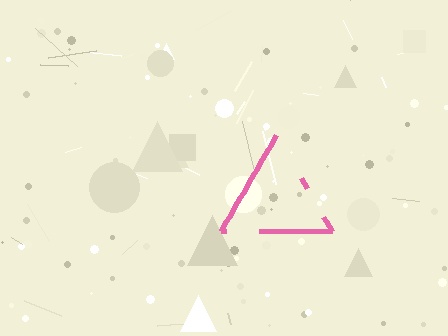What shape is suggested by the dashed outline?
The dashed outline suggests a triangle.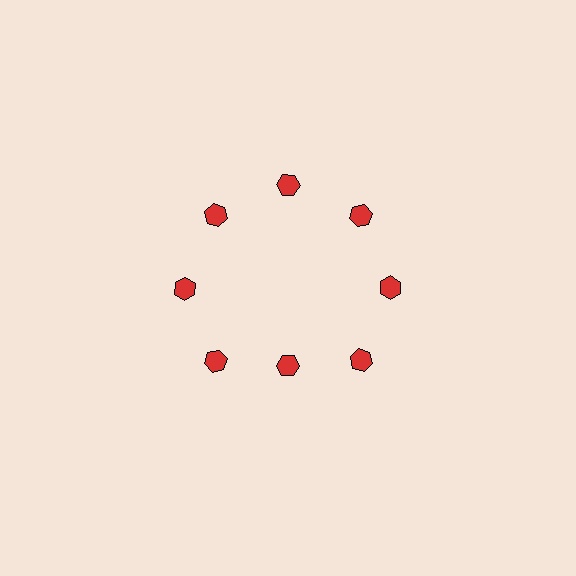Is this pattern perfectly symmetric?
No. The 8 red hexagons are arranged in a ring, but one element near the 6 o'clock position is pulled inward toward the center, breaking the 8-fold rotational symmetry.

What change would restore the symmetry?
The symmetry would be restored by moving it outward, back onto the ring so that all 8 hexagons sit at equal angles and equal distance from the center.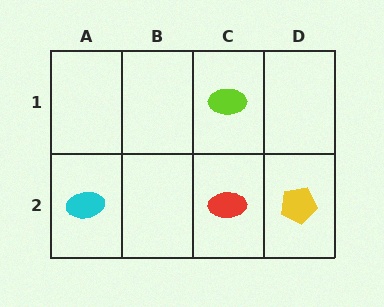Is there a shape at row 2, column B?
No, that cell is empty.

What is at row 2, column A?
A cyan ellipse.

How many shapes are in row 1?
1 shape.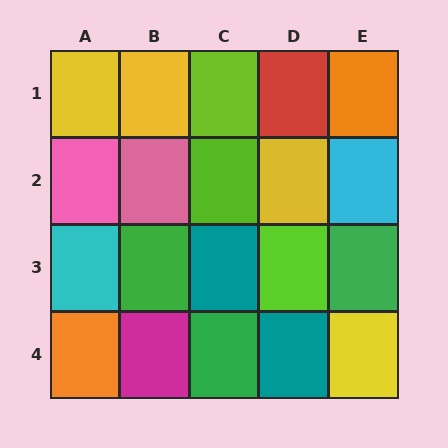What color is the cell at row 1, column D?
Red.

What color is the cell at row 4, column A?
Orange.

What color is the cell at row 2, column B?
Pink.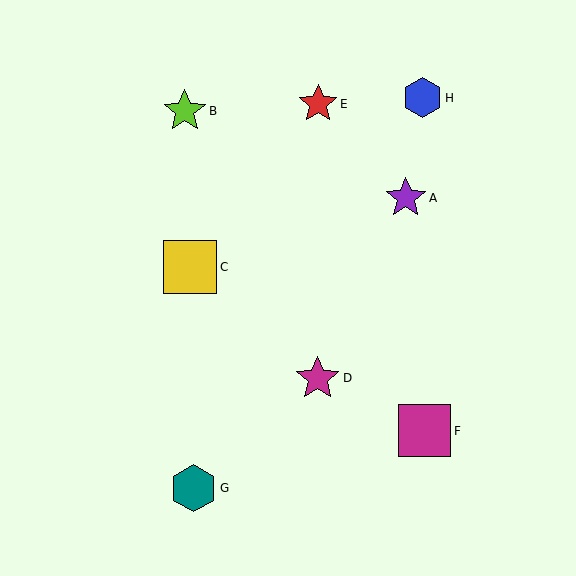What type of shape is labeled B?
Shape B is a lime star.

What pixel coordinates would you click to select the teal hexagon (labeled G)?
Click at (193, 488) to select the teal hexagon G.